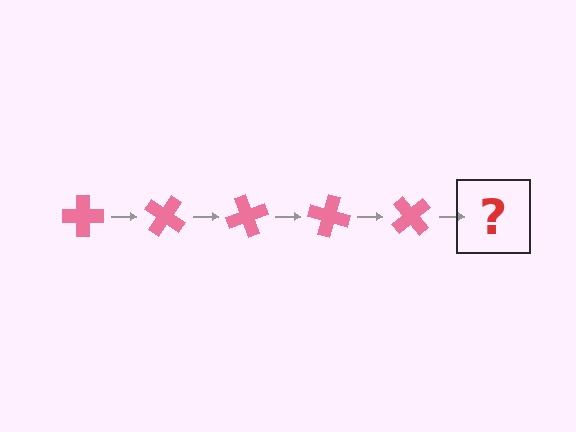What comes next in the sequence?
The next element should be a pink cross rotated 175 degrees.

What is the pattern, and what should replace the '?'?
The pattern is that the cross rotates 35 degrees each step. The '?' should be a pink cross rotated 175 degrees.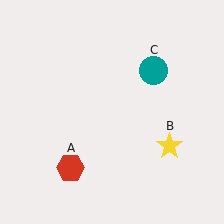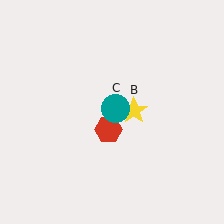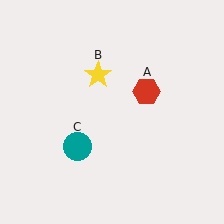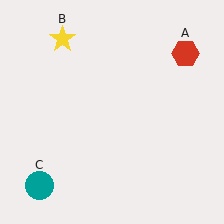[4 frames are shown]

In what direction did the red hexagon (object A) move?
The red hexagon (object A) moved up and to the right.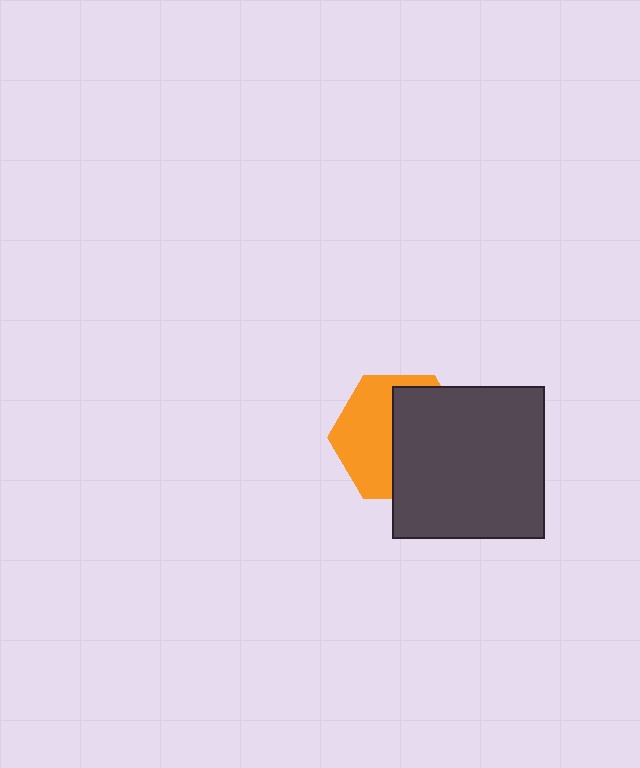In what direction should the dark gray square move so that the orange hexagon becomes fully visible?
The dark gray square should move right. That is the shortest direction to clear the overlap and leave the orange hexagon fully visible.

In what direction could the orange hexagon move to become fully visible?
The orange hexagon could move left. That would shift it out from behind the dark gray square entirely.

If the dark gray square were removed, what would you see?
You would see the complete orange hexagon.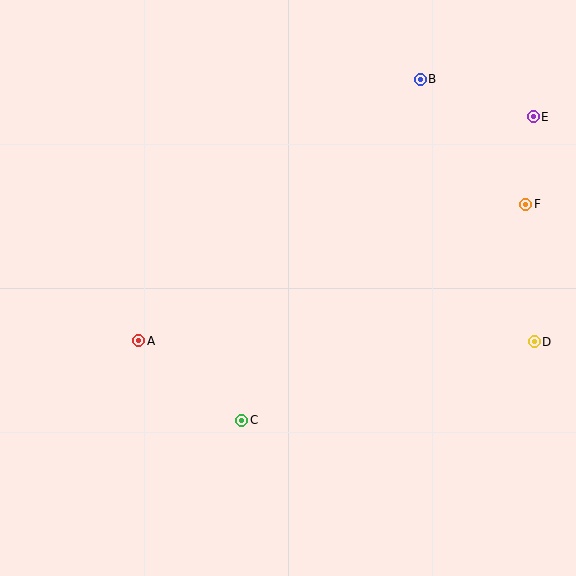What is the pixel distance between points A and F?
The distance between A and F is 410 pixels.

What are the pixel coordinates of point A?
Point A is at (139, 341).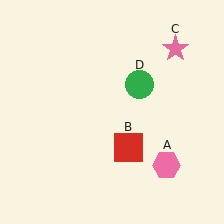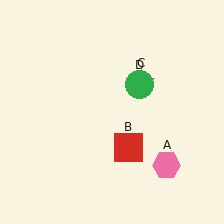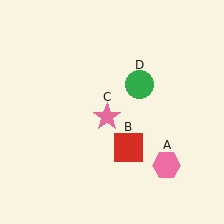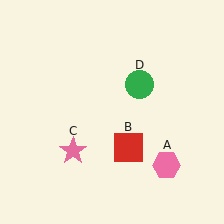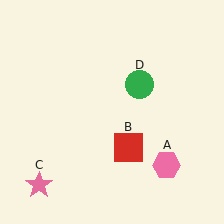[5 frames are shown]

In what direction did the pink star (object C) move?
The pink star (object C) moved down and to the left.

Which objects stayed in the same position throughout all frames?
Pink hexagon (object A) and red square (object B) and green circle (object D) remained stationary.